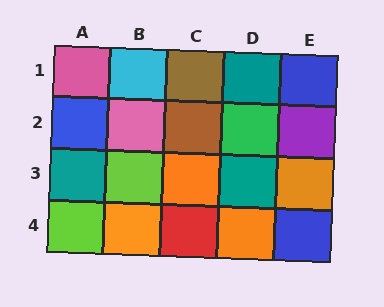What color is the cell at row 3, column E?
Orange.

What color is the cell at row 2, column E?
Purple.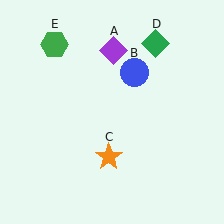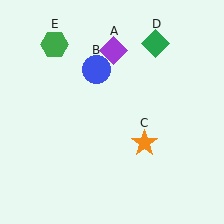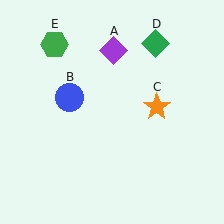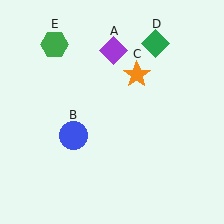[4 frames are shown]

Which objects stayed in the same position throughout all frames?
Purple diamond (object A) and green diamond (object D) and green hexagon (object E) remained stationary.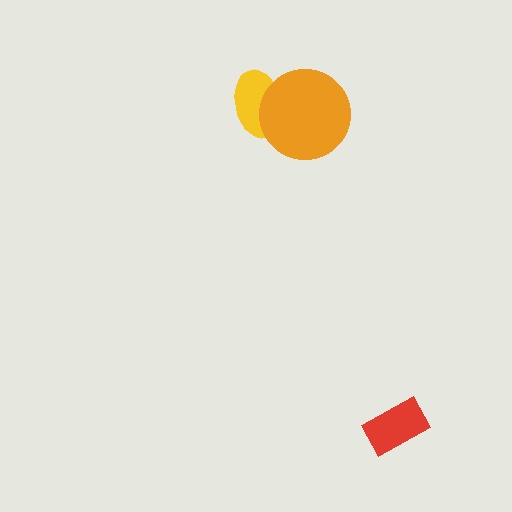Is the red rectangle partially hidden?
No, no other shape covers it.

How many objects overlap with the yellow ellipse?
1 object overlaps with the yellow ellipse.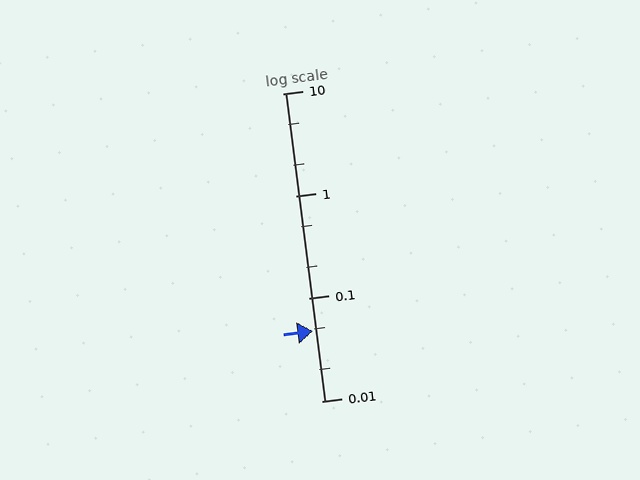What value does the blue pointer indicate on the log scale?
The pointer indicates approximately 0.048.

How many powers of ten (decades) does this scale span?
The scale spans 3 decades, from 0.01 to 10.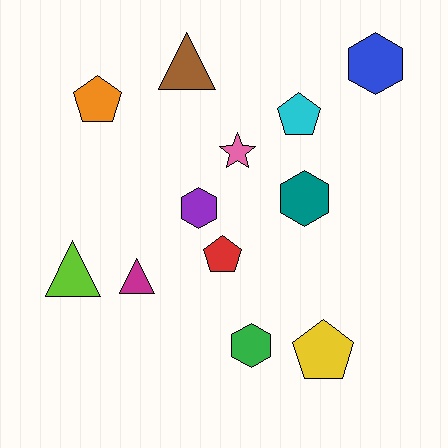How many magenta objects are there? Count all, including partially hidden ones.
There is 1 magenta object.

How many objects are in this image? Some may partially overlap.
There are 12 objects.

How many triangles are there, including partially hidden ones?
There are 3 triangles.